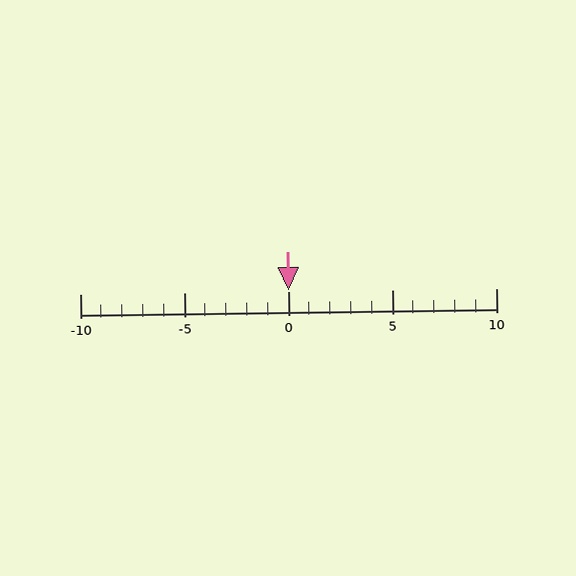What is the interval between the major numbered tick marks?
The major tick marks are spaced 5 units apart.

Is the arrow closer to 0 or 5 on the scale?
The arrow is closer to 0.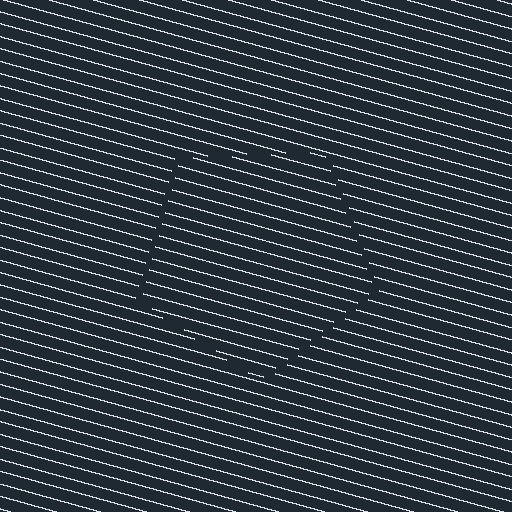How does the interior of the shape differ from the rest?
The interior of the shape contains the same grating, shifted by half a period — the contour is defined by the phase discontinuity where line-ends from the inner and outer gratings abut.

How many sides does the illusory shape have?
5 sides — the line-ends trace a pentagon.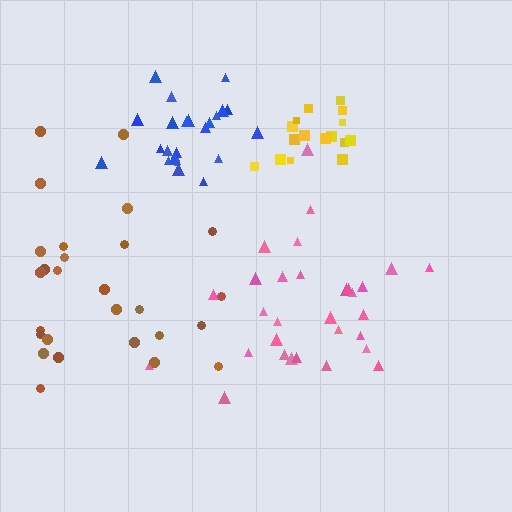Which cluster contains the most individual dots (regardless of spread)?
Pink (30).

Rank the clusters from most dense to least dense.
blue, yellow, pink, brown.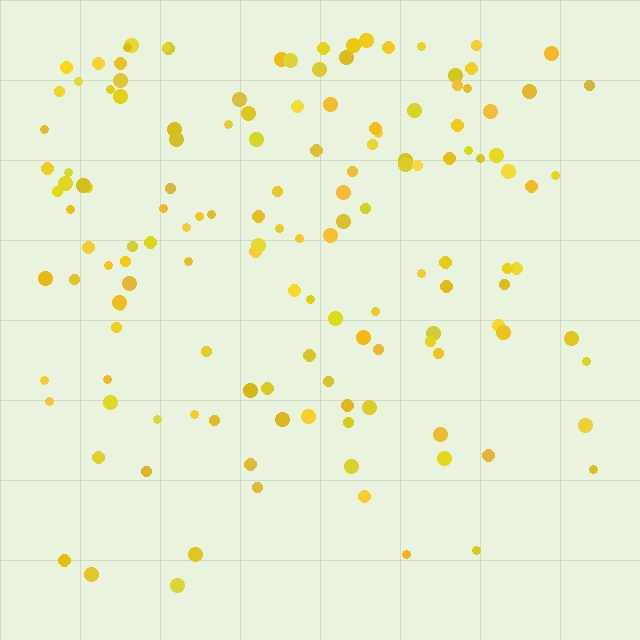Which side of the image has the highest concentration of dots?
The top.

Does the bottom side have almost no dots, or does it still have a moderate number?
Still a moderate number, just noticeably fewer than the top.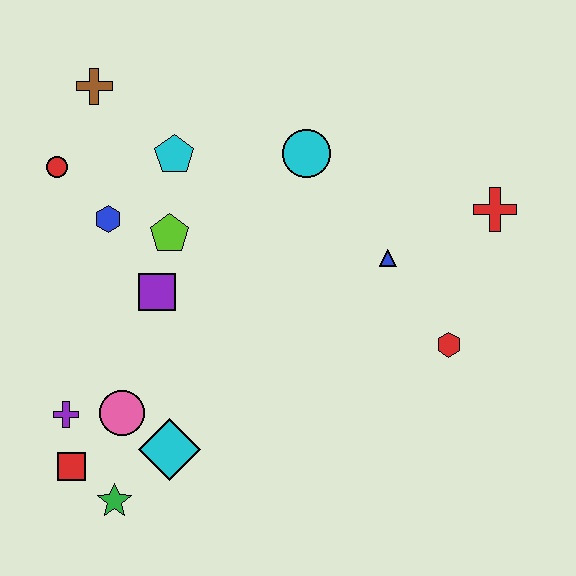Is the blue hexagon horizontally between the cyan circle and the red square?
Yes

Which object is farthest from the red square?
The red cross is farthest from the red square.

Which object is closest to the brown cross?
The red circle is closest to the brown cross.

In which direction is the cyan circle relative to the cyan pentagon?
The cyan circle is to the right of the cyan pentagon.